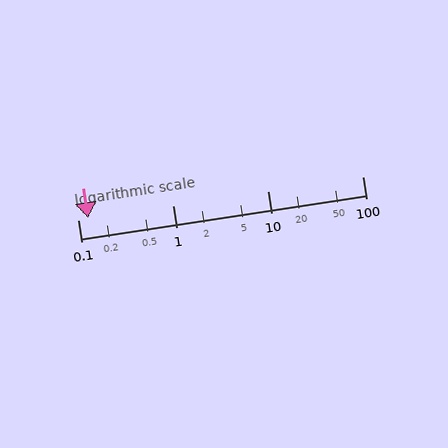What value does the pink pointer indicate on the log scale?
The pointer indicates approximately 0.13.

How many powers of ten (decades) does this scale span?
The scale spans 3 decades, from 0.1 to 100.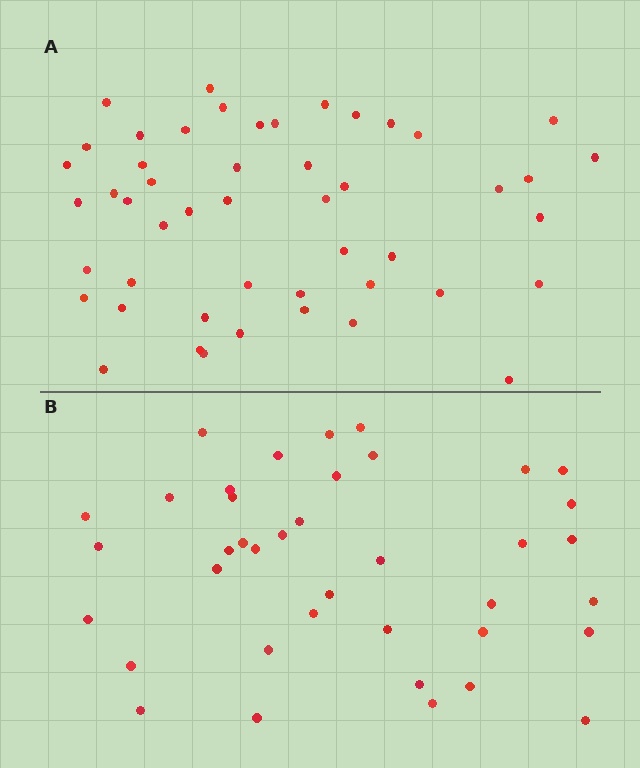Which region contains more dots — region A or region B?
Region A (the top region) has more dots.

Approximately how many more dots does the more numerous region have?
Region A has roughly 10 or so more dots than region B.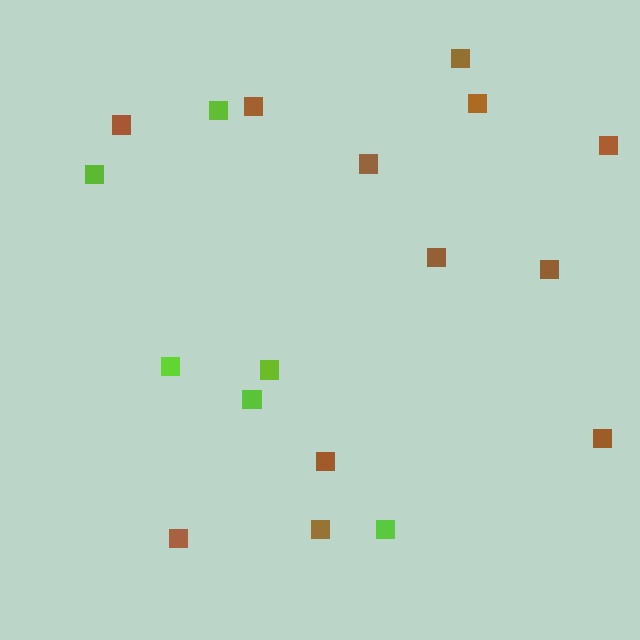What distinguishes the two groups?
There are 2 groups: one group of brown squares (12) and one group of lime squares (6).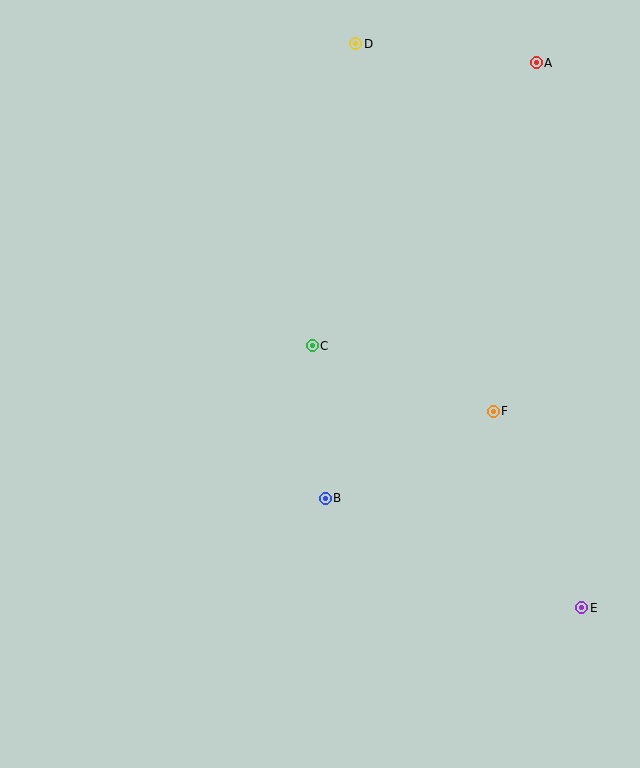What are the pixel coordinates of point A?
Point A is at (536, 63).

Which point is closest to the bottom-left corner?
Point B is closest to the bottom-left corner.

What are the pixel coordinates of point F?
Point F is at (493, 411).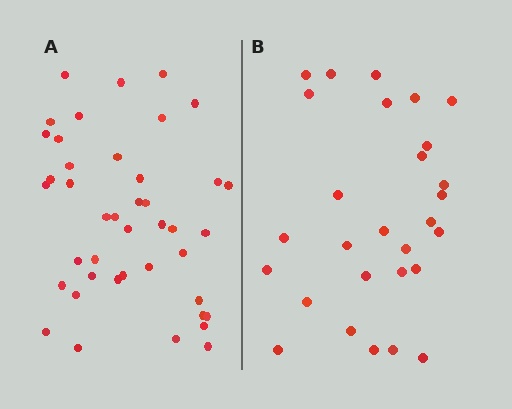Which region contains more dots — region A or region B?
Region A (the left region) has more dots.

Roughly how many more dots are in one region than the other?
Region A has approximately 15 more dots than region B.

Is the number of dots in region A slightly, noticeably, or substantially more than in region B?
Region A has substantially more. The ratio is roughly 1.5 to 1.